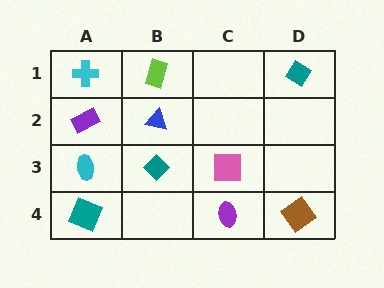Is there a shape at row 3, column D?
No, that cell is empty.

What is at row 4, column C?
A purple ellipse.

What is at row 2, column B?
A blue triangle.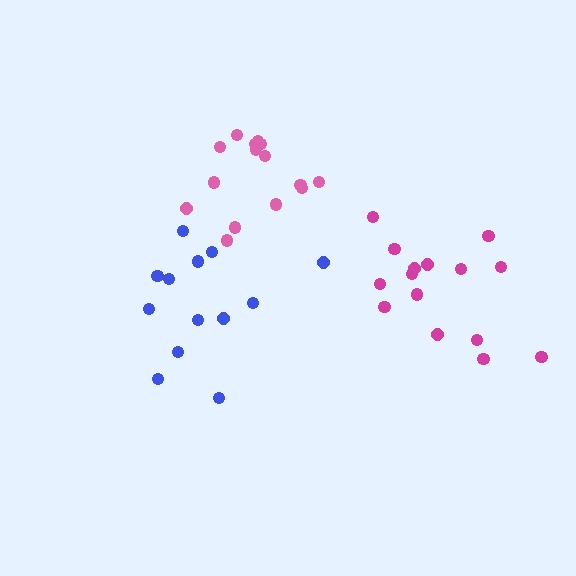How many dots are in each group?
Group 1: 15 dots, Group 2: 15 dots, Group 3: 13 dots (43 total).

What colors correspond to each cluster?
The clusters are colored: magenta, pink, blue.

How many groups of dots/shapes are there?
There are 3 groups.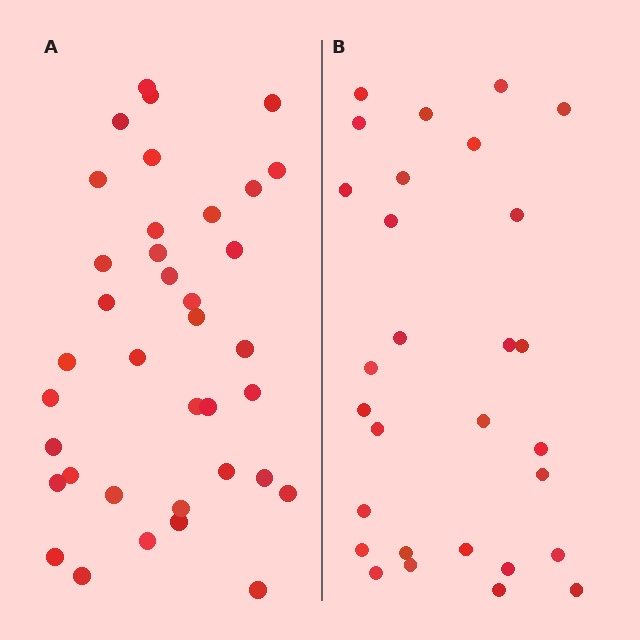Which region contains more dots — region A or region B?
Region A (the left region) has more dots.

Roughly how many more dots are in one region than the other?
Region A has roughly 8 or so more dots than region B.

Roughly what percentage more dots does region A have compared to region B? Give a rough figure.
About 30% more.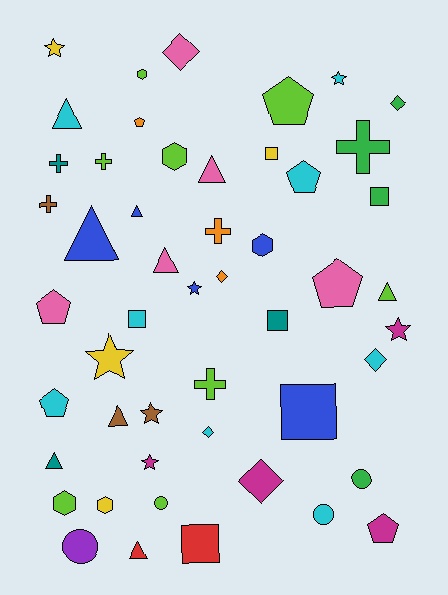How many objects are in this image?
There are 50 objects.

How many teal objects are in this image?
There are 3 teal objects.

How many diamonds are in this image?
There are 6 diamonds.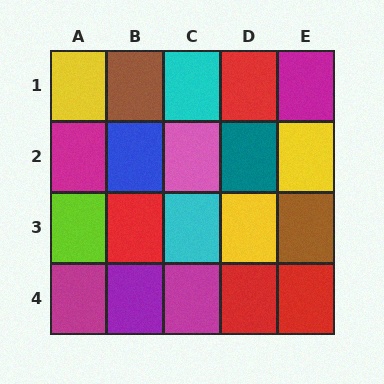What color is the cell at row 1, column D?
Red.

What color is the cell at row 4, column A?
Magenta.